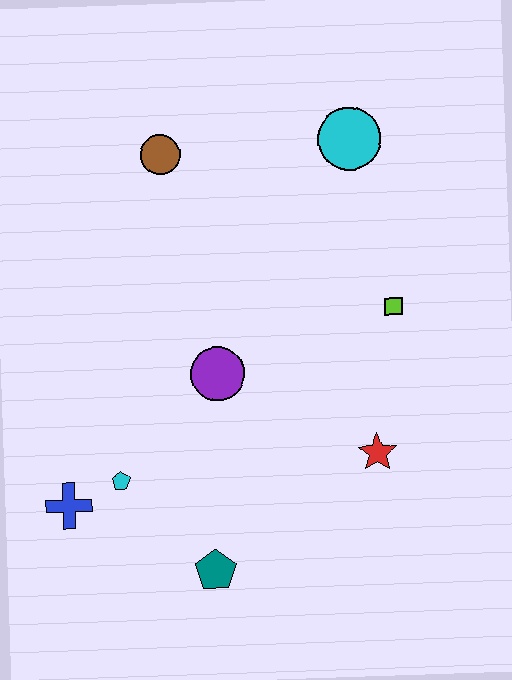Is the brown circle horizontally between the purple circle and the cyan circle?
No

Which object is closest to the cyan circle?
The lime square is closest to the cyan circle.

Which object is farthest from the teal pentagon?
The cyan circle is farthest from the teal pentagon.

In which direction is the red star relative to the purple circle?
The red star is to the right of the purple circle.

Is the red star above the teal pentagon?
Yes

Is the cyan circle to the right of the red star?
No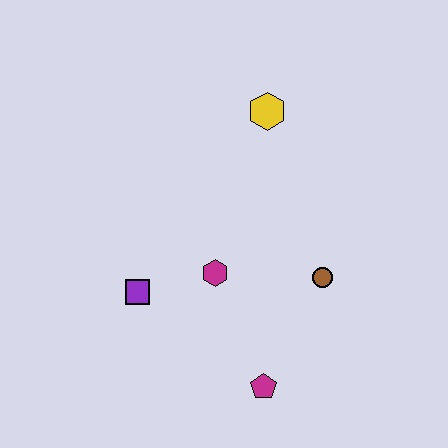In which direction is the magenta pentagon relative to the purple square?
The magenta pentagon is to the right of the purple square.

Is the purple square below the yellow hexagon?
Yes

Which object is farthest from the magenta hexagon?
The yellow hexagon is farthest from the magenta hexagon.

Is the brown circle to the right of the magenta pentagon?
Yes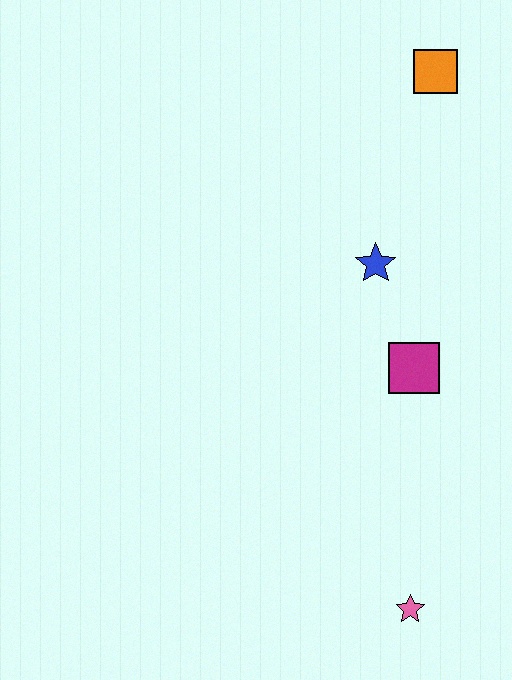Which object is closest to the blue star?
The magenta square is closest to the blue star.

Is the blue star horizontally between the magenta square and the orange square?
No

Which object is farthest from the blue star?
The pink star is farthest from the blue star.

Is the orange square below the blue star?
No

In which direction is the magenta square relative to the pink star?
The magenta square is above the pink star.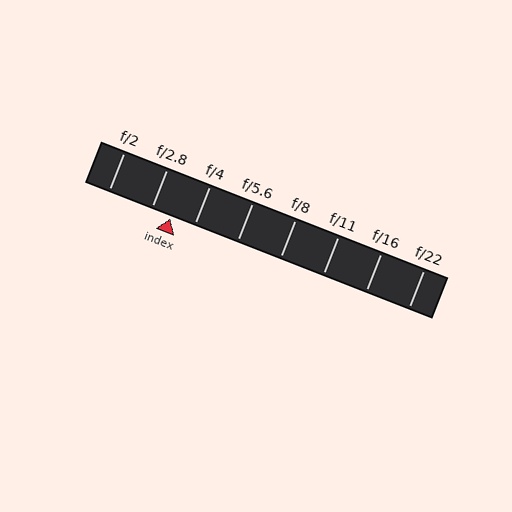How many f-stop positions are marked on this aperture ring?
There are 8 f-stop positions marked.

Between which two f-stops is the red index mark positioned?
The index mark is between f/2.8 and f/4.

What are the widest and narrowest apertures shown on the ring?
The widest aperture shown is f/2 and the narrowest is f/22.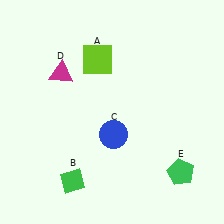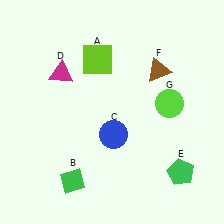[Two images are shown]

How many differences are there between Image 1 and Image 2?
There are 2 differences between the two images.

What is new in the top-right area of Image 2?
A lime circle (G) was added in the top-right area of Image 2.